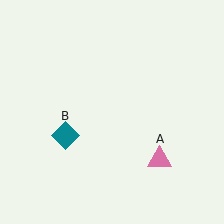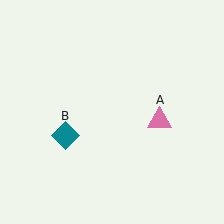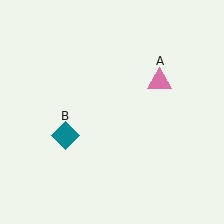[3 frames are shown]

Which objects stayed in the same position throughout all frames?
Teal diamond (object B) remained stationary.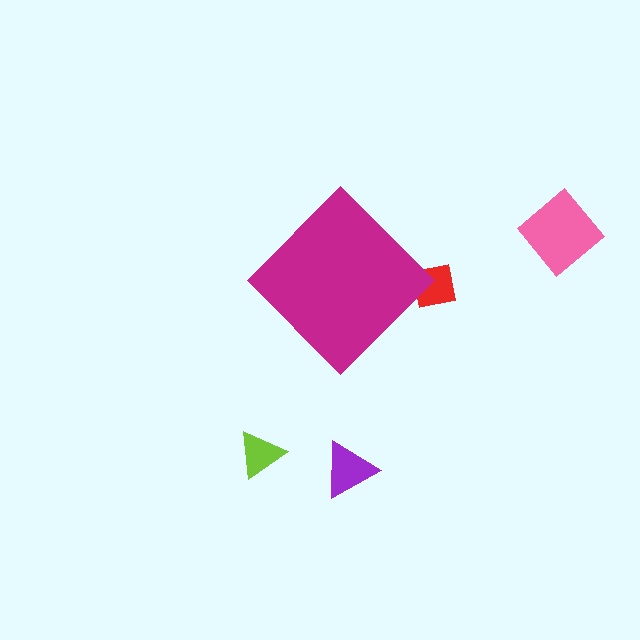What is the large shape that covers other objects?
A magenta diamond.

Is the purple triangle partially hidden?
No, the purple triangle is fully visible.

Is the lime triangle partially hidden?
No, the lime triangle is fully visible.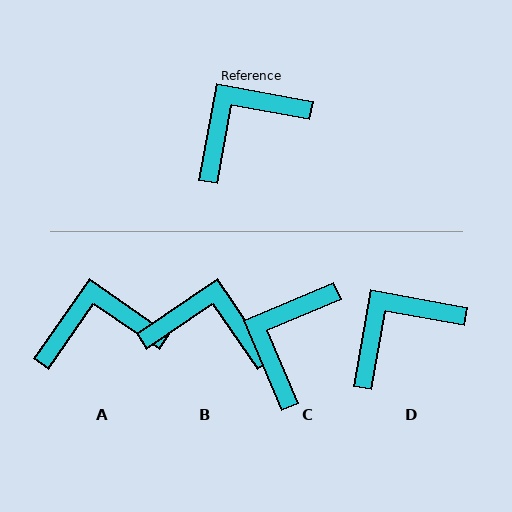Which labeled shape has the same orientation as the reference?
D.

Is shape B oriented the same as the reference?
No, it is off by about 45 degrees.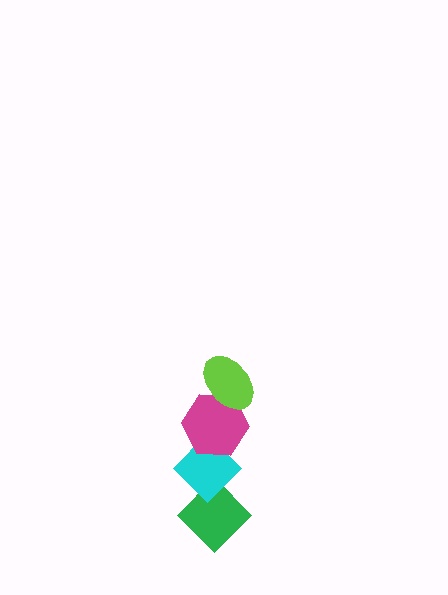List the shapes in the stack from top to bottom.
From top to bottom: the lime ellipse, the magenta hexagon, the cyan diamond, the green diamond.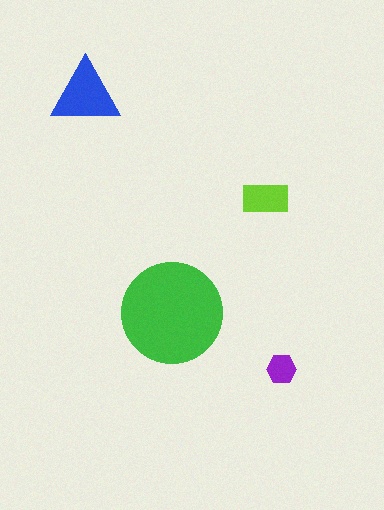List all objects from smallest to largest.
The purple hexagon, the lime rectangle, the blue triangle, the green circle.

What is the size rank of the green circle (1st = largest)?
1st.